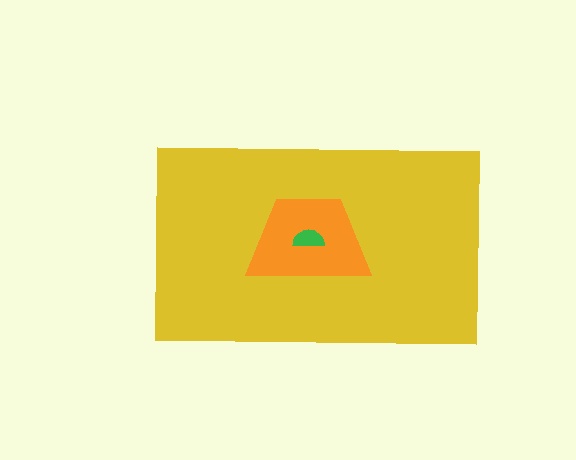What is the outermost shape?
The yellow rectangle.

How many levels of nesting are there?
3.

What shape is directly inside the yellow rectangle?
The orange trapezoid.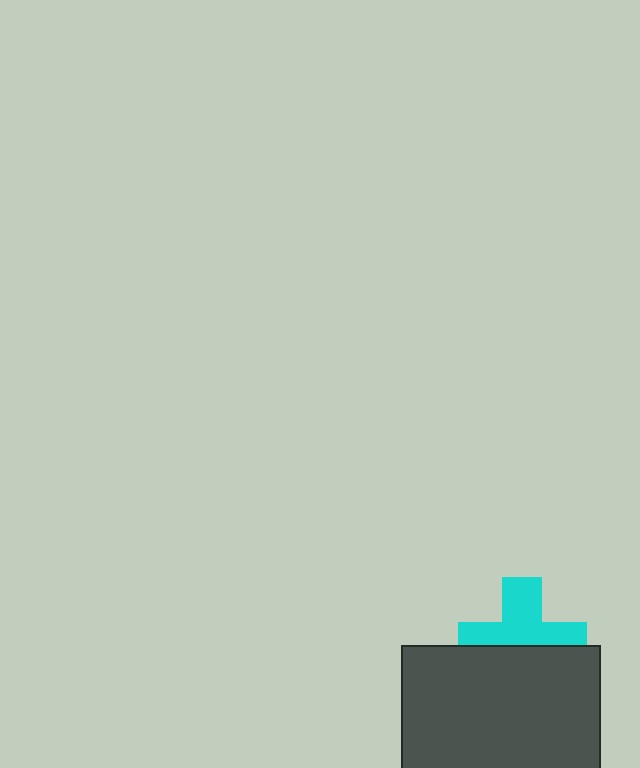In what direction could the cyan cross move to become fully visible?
The cyan cross could move up. That would shift it out from behind the dark gray rectangle entirely.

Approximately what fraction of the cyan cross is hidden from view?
Roughly 44% of the cyan cross is hidden behind the dark gray rectangle.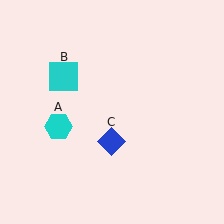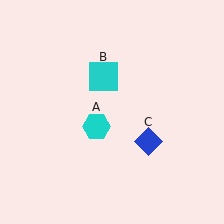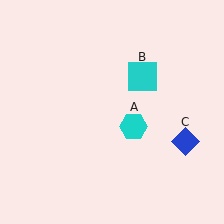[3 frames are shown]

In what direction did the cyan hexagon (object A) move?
The cyan hexagon (object A) moved right.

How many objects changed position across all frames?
3 objects changed position: cyan hexagon (object A), cyan square (object B), blue diamond (object C).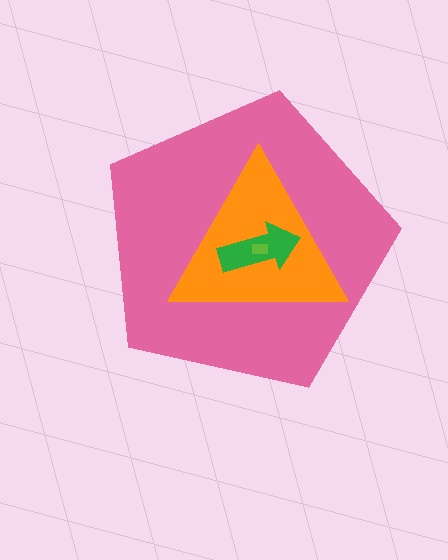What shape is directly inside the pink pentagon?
The orange triangle.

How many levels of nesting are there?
4.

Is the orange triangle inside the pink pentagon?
Yes.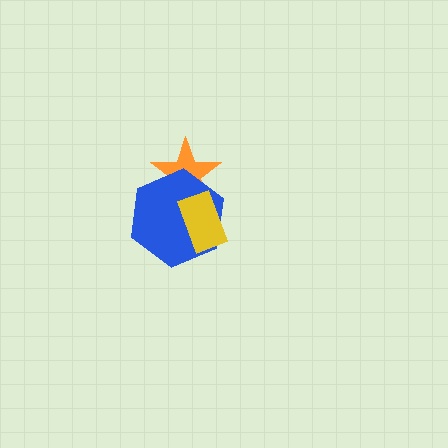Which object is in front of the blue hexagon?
The yellow rectangle is in front of the blue hexagon.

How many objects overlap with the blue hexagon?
2 objects overlap with the blue hexagon.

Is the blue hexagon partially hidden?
Yes, it is partially covered by another shape.